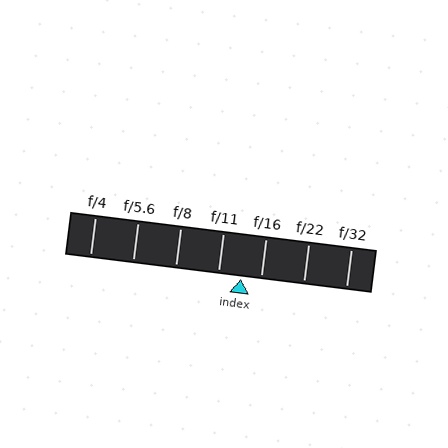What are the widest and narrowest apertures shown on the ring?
The widest aperture shown is f/4 and the narrowest is f/32.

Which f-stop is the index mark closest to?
The index mark is closest to f/16.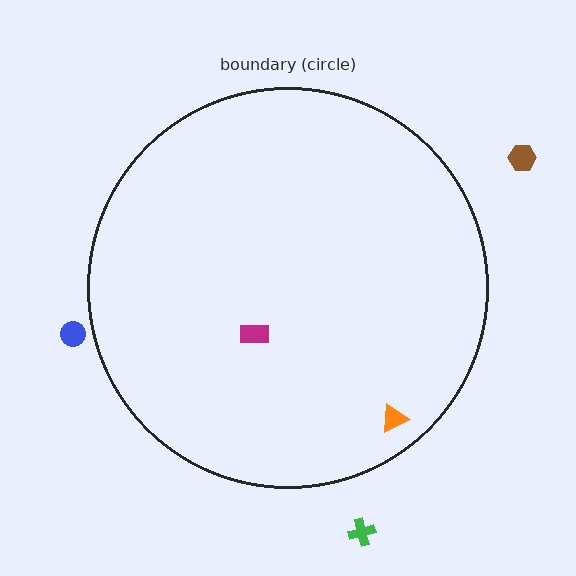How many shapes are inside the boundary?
2 inside, 3 outside.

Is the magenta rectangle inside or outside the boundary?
Inside.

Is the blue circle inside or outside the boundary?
Outside.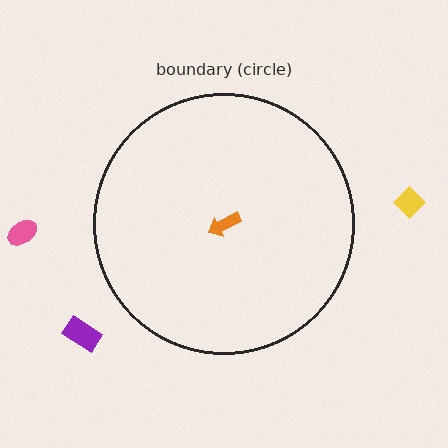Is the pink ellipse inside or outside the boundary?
Outside.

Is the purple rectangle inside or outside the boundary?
Outside.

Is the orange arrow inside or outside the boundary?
Inside.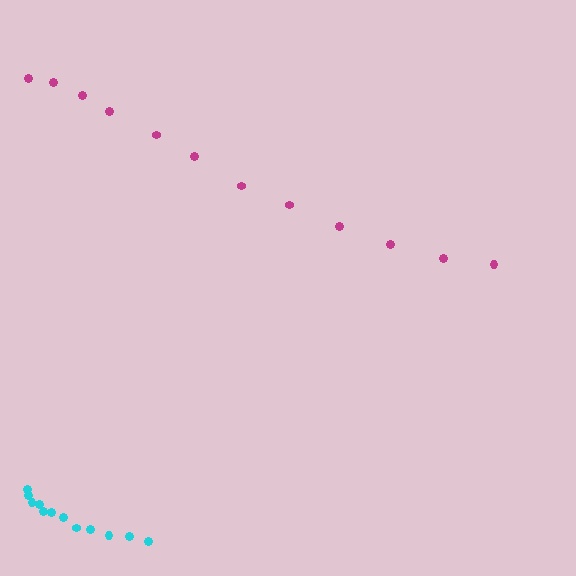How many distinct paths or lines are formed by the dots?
There are 2 distinct paths.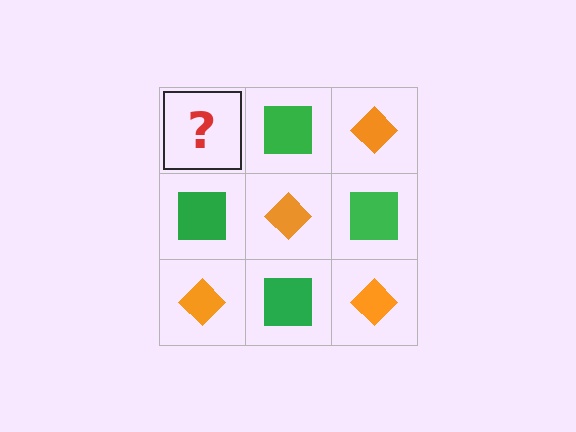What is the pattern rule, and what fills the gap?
The rule is that it alternates orange diamond and green square in a checkerboard pattern. The gap should be filled with an orange diamond.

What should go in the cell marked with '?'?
The missing cell should contain an orange diamond.